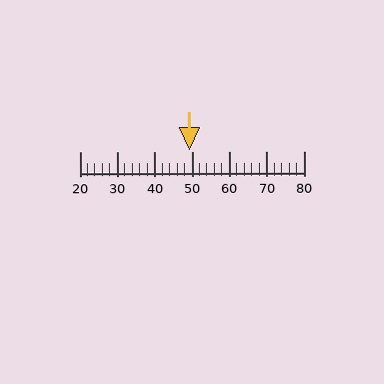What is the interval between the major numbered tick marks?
The major tick marks are spaced 10 units apart.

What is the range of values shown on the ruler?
The ruler shows values from 20 to 80.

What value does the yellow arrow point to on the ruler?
The yellow arrow points to approximately 49.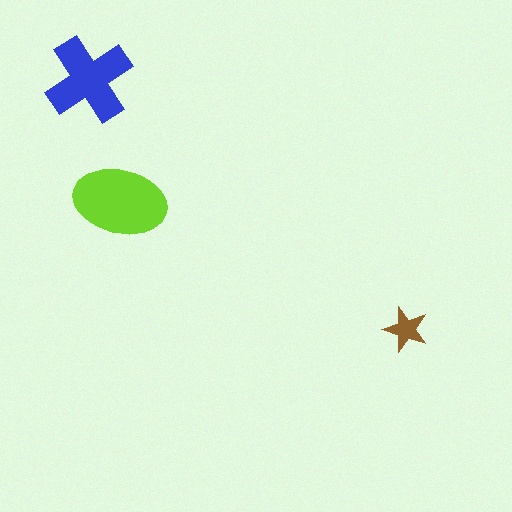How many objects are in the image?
There are 3 objects in the image.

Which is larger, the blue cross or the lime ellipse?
The lime ellipse.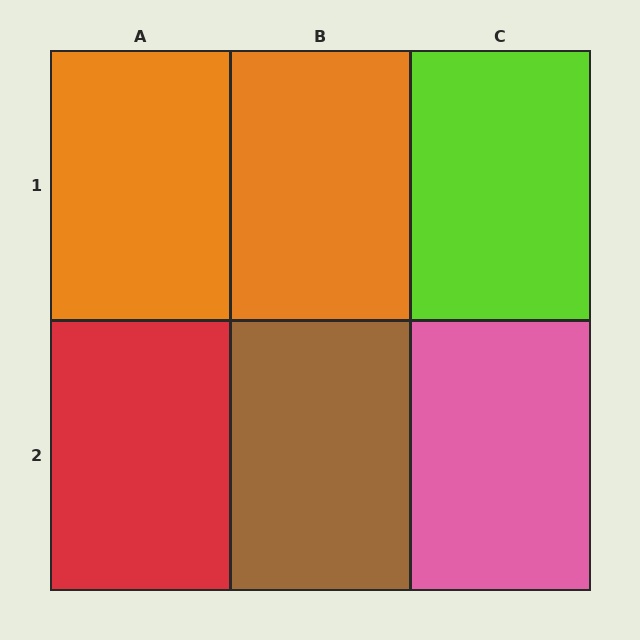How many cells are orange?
2 cells are orange.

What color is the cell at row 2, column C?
Pink.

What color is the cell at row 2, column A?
Red.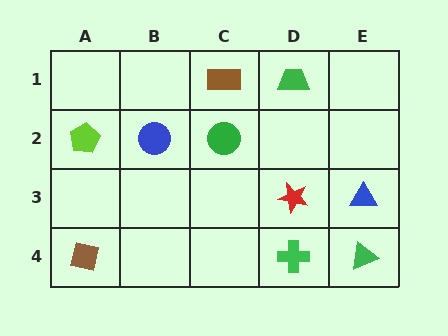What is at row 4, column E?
A green triangle.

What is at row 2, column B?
A blue circle.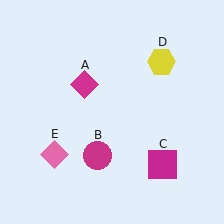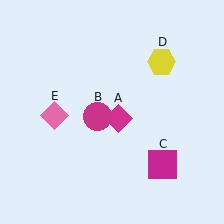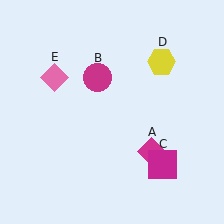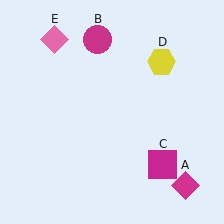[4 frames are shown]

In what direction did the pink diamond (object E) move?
The pink diamond (object E) moved up.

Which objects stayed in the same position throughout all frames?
Magenta square (object C) and yellow hexagon (object D) remained stationary.